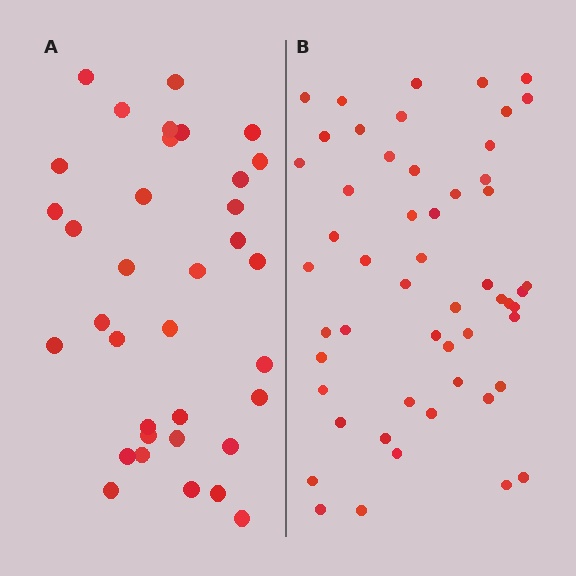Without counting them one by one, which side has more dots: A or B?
Region B (the right region) has more dots.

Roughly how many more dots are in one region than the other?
Region B has approximately 20 more dots than region A.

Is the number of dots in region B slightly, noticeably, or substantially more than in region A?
Region B has substantially more. The ratio is roughly 1.5 to 1.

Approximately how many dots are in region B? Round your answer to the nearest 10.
About 50 dots. (The exact count is 53, which rounds to 50.)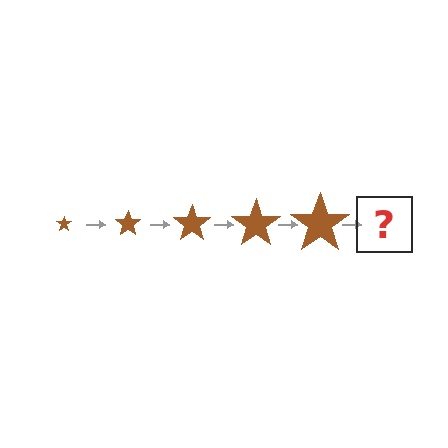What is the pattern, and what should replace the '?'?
The pattern is that the star gets progressively larger each step. The '?' should be a brown star, larger than the previous one.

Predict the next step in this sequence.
The next step is a brown star, larger than the previous one.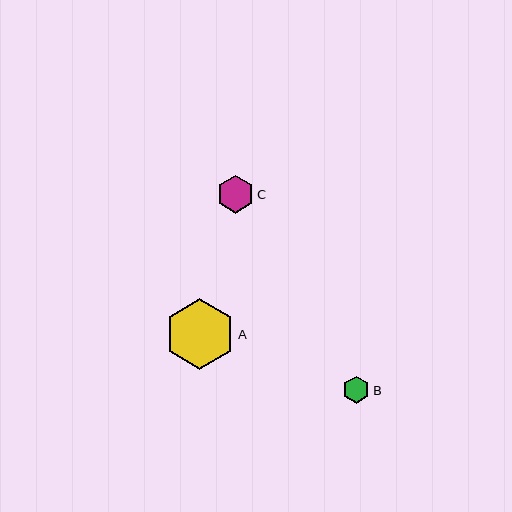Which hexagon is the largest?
Hexagon A is the largest with a size of approximately 70 pixels.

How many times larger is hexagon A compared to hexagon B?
Hexagon A is approximately 2.6 times the size of hexagon B.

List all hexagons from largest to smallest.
From largest to smallest: A, C, B.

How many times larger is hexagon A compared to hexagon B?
Hexagon A is approximately 2.6 times the size of hexagon B.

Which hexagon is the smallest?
Hexagon B is the smallest with a size of approximately 27 pixels.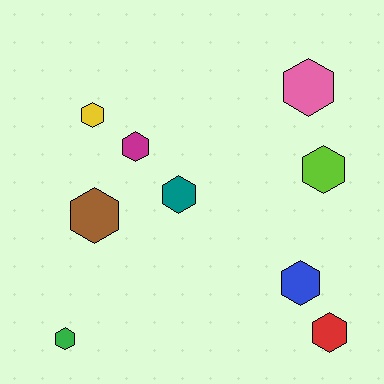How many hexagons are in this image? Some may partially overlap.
There are 9 hexagons.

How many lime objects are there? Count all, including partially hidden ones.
There is 1 lime object.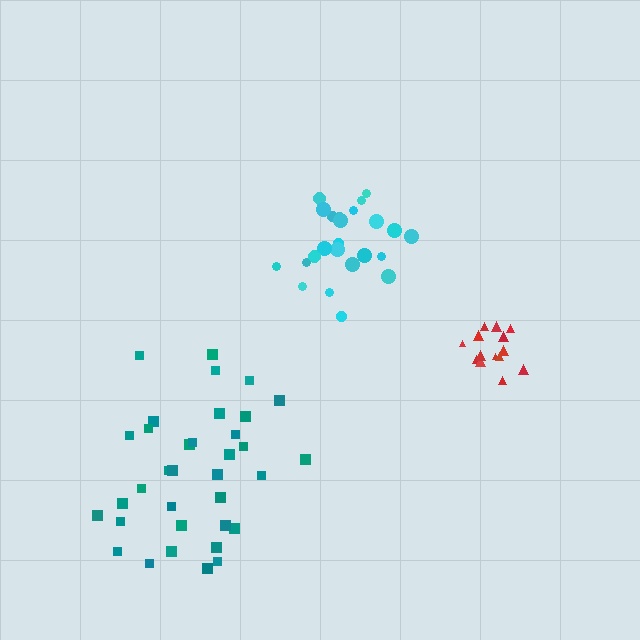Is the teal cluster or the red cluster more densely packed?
Red.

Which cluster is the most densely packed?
Red.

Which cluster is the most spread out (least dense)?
Teal.